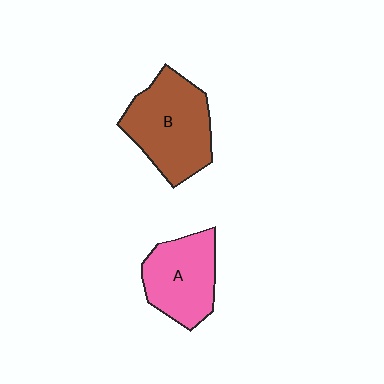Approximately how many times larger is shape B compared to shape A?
Approximately 1.3 times.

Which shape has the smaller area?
Shape A (pink).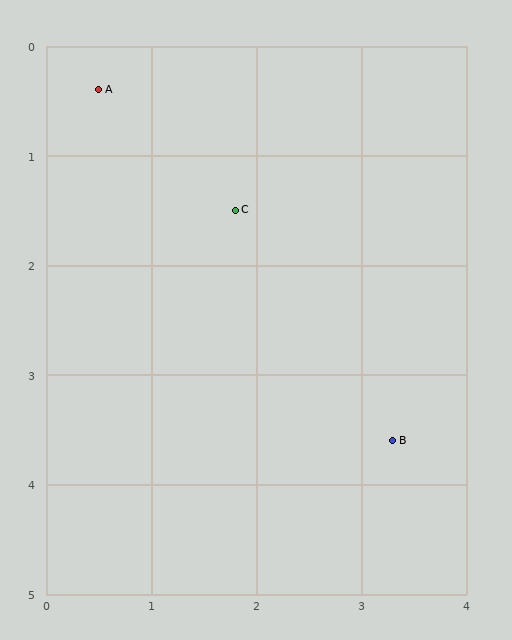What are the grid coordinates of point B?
Point B is at approximately (3.3, 3.6).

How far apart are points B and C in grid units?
Points B and C are about 2.6 grid units apart.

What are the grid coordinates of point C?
Point C is at approximately (1.8, 1.5).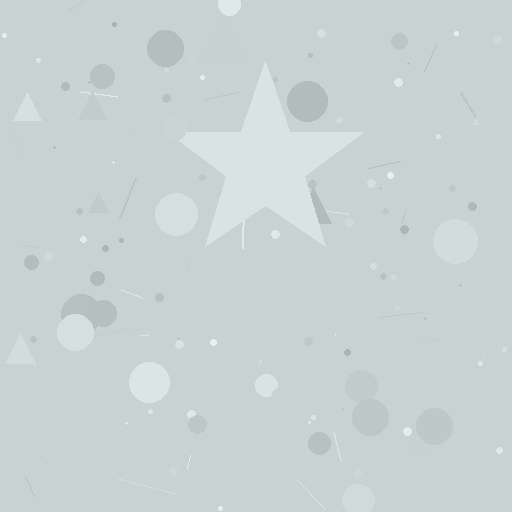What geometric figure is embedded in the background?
A star is embedded in the background.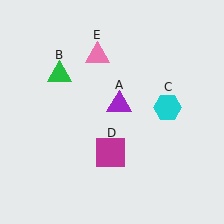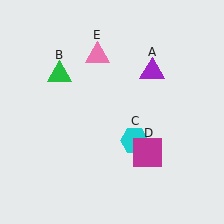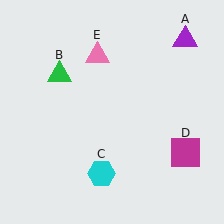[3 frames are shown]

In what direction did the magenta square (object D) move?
The magenta square (object D) moved right.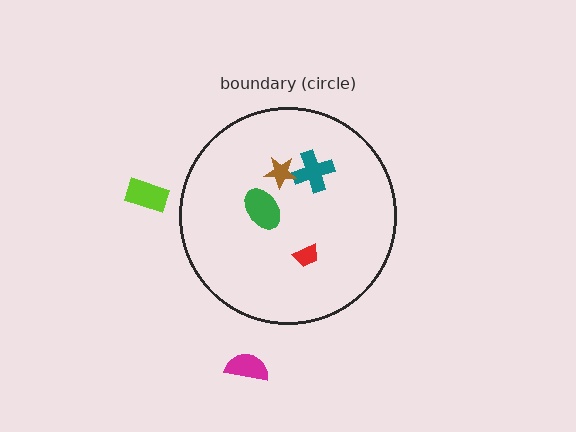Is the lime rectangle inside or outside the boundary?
Outside.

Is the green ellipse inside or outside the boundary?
Inside.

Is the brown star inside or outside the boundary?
Inside.